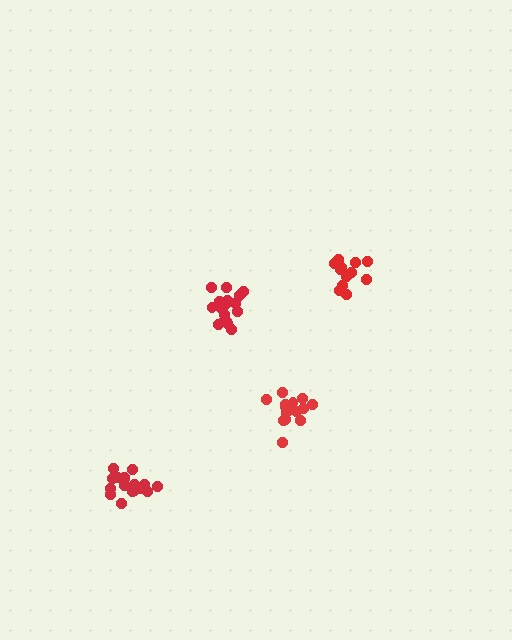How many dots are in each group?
Group 1: 17 dots, Group 2: 16 dots, Group 3: 13 dots, Group 4: 17 dots (63 total).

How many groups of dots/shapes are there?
There are 4 groups.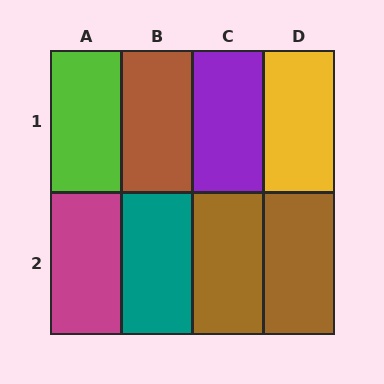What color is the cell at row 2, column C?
Brown.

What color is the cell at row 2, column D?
Brown.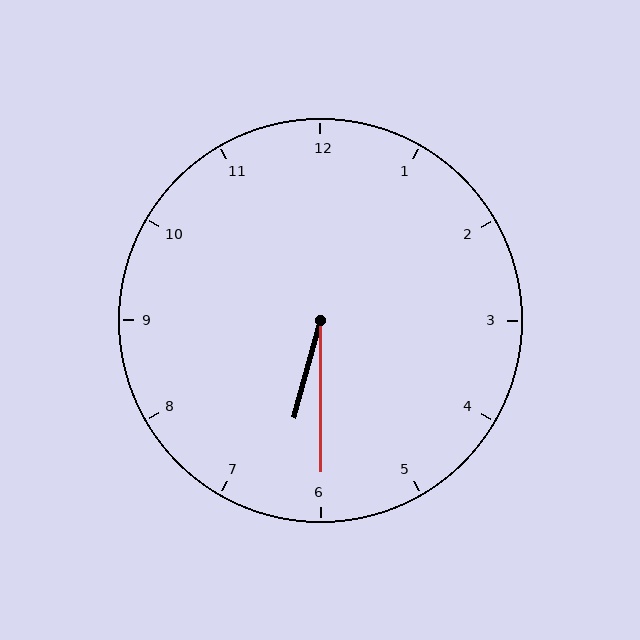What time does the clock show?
6:30.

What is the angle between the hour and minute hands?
Approximately 15 degrees.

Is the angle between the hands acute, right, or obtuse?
It is acute.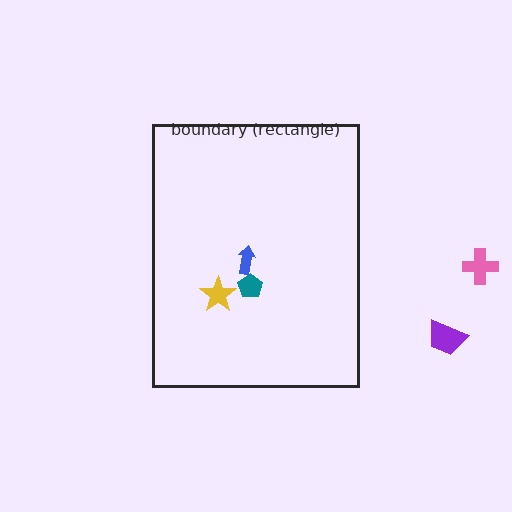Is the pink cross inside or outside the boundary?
Outside.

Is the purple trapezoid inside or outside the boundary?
Outside.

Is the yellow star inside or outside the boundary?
Inside.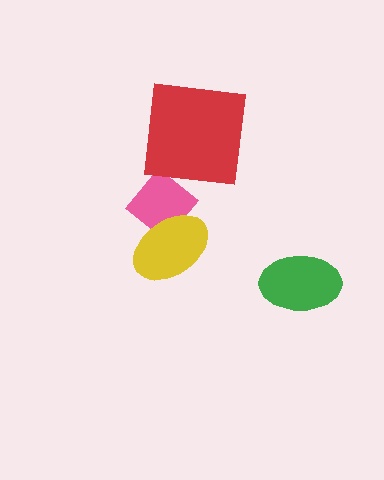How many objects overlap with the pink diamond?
1 object overlaps with the pink diamond.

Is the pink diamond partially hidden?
Yes, it is partially covered by another shape.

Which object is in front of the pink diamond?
The yellow ellipse is in front of the pink diamond.